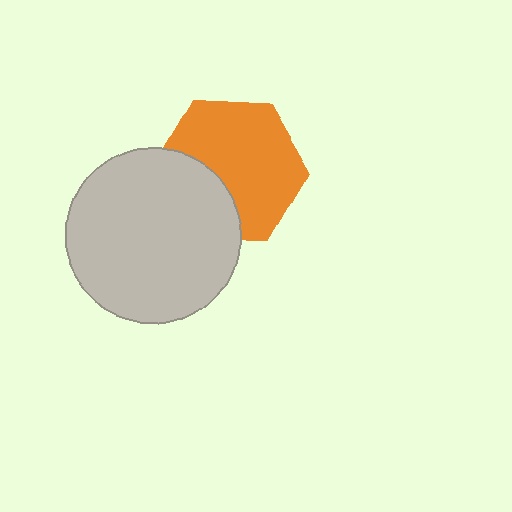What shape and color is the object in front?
The object in front is a light gray circle.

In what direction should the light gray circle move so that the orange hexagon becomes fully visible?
The light gray circle should move toward the lower-left. That is the shortest direction to clear the overlap and leave the orange hexagon fully visible.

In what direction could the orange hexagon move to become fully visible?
The orange hexagon could move toward the upper-right. That would shift it out from behind the light gray circle entirely.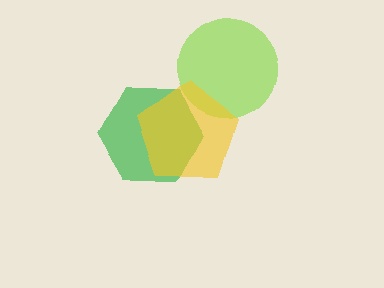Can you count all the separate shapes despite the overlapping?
Yes, there are 3 separate shapes.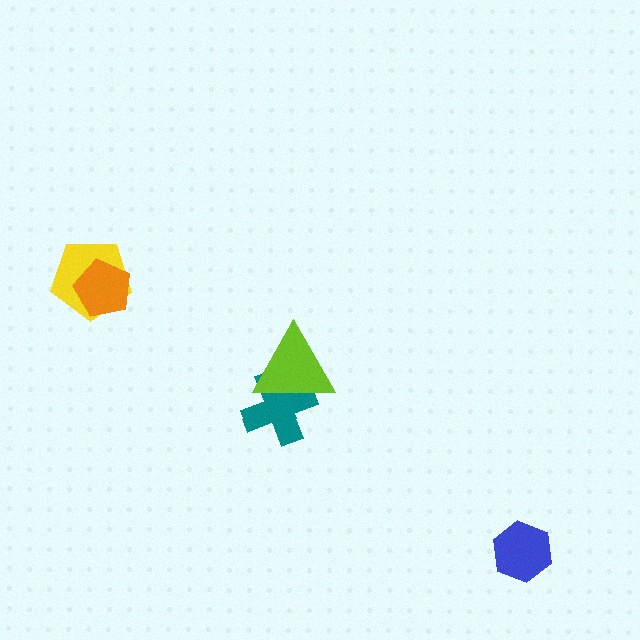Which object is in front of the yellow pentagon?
The orange pentagon is in front of the yellow pentagon.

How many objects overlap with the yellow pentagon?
1 object overlaps with the yellow pentagon.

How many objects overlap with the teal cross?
1 object overlaps with the teal cross.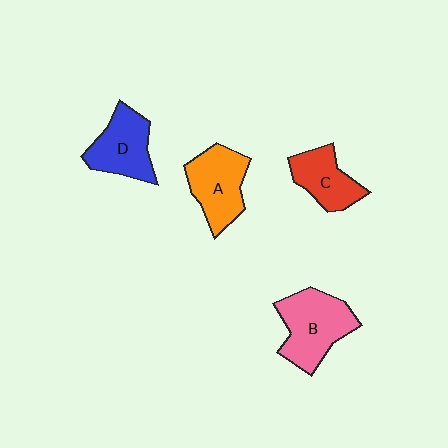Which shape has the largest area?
Shape B (pink).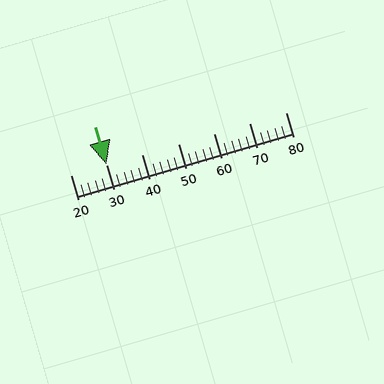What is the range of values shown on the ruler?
The ruler shows values from 20 to 80.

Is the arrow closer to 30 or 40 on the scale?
The arrow is closer to 30.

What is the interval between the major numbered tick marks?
The major tick marks are spaced 10 units apart.